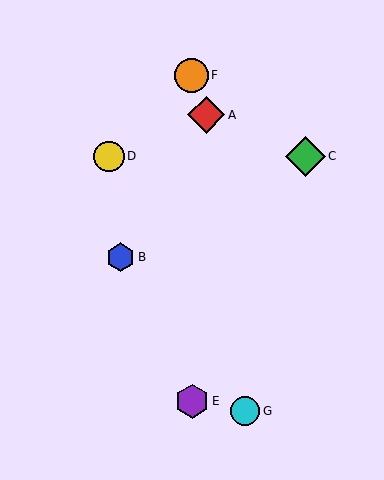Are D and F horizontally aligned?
No, D is at y≈156 and F is at y≈75.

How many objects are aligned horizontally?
2 objects (C, D) are aligned horizontally.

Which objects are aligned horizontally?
Objects C, D are aligned horizontally.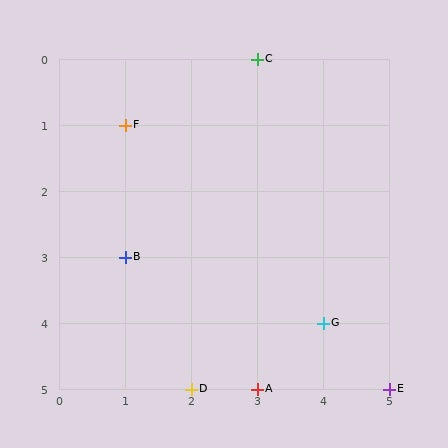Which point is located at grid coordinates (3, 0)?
Point C is at (3, 0).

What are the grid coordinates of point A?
Point A is at grid coordinates (3, 5).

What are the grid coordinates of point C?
Point C is at grid coordinates (3, 0).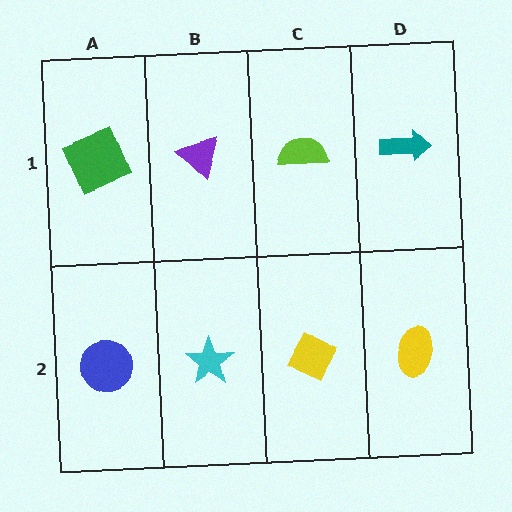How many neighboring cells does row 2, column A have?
2.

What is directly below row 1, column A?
A blue circle.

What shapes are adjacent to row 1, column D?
A yellow ellipse (row 2, column D), a lime semicircle (row 1, column C).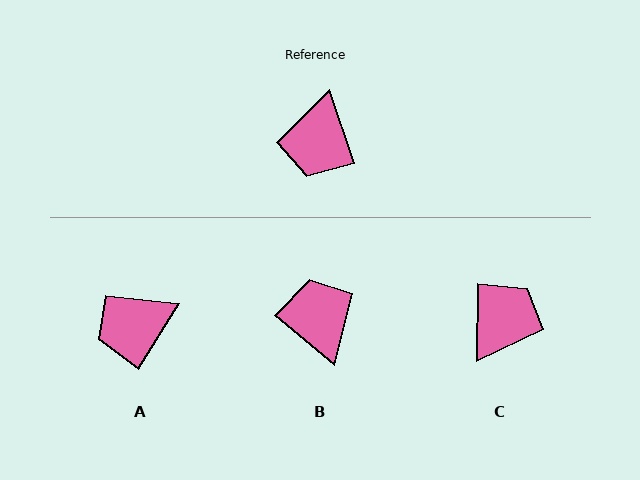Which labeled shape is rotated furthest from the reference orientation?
C, about 160 degrees away.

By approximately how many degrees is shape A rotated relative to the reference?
Approximately 51 degrees clockwise.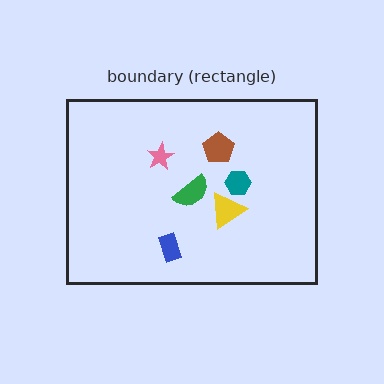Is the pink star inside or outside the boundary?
Inside.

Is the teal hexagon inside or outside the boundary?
Inside.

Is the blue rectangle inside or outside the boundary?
Inside.